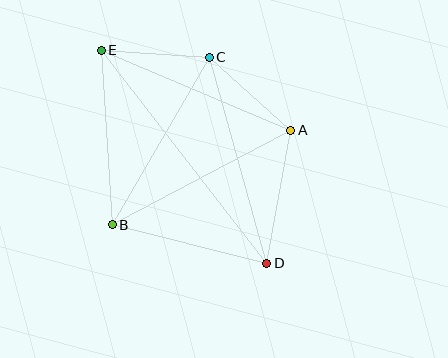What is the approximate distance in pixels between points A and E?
The distance between A and E is approximately 205 pixels.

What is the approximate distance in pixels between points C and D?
The distance between C and D is approximately 214 pixels.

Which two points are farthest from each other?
Points D and E are farthest from each other.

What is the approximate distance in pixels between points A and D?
The distance between A and D is approximately 135 pixels.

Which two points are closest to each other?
Points C and E are closest to each other.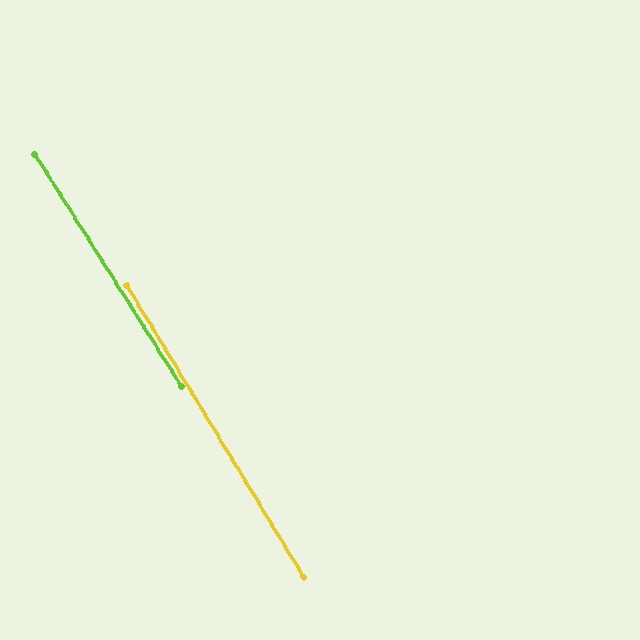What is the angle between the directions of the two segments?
Approximately 1 degree.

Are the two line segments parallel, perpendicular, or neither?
Parallel — their directions differ by only 1.1°.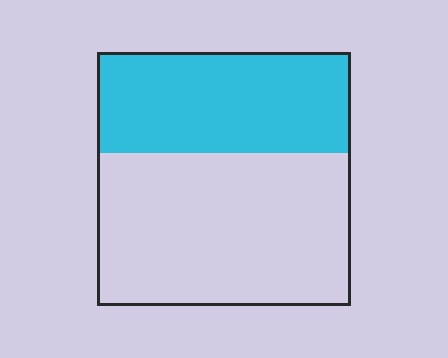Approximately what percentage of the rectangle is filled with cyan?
Approximately 40%.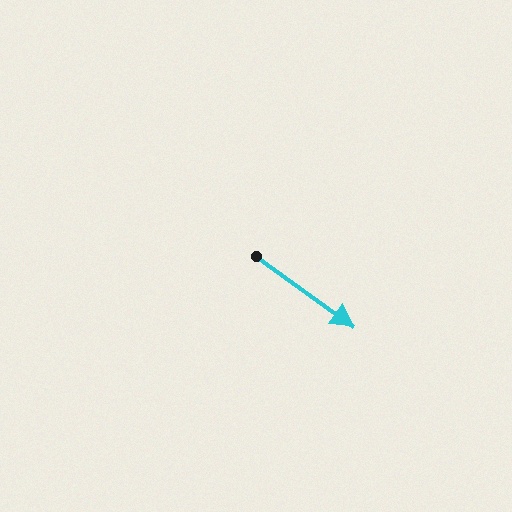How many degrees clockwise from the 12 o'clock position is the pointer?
Approximately 126 degrees.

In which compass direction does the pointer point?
Southeast.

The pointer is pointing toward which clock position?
Roughly 4 o'clock.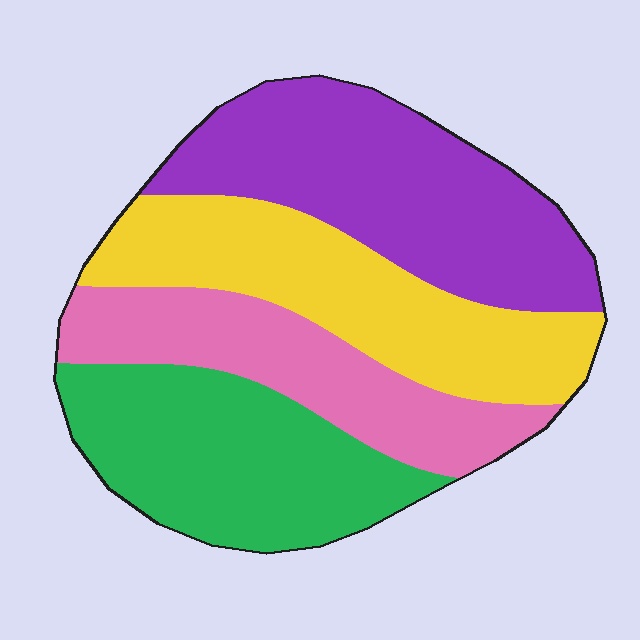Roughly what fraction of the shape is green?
Green takes up about one quarter (1/4) of the shape.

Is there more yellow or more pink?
Yellow.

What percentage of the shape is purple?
Purple covers 29% of the shape.